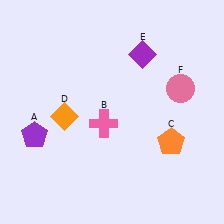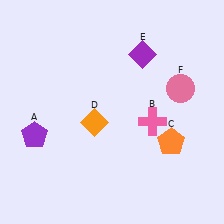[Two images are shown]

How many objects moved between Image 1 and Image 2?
2 objects moved between the two images.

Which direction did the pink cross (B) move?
The pink cross (B) moved right.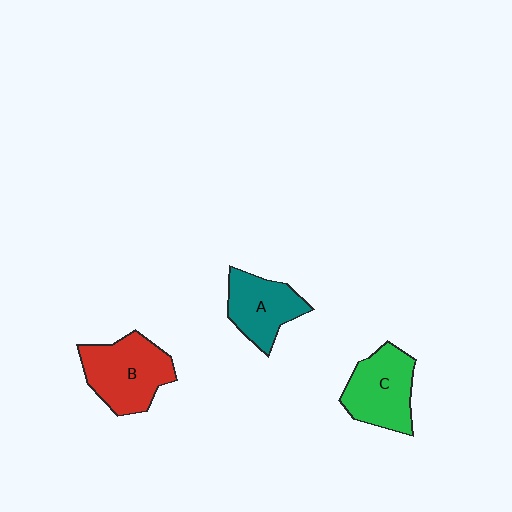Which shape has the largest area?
Shape B (red).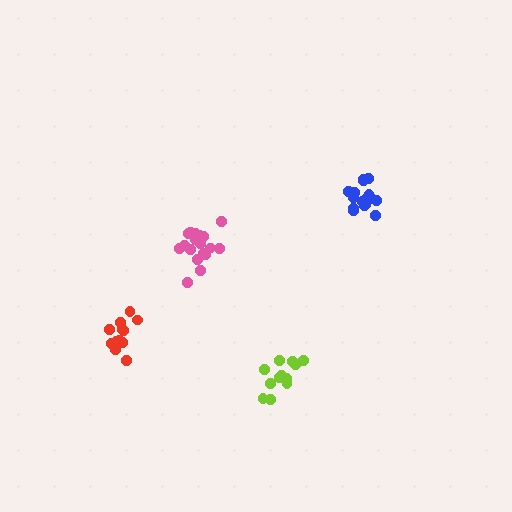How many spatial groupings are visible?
There are 4 spatial groupings.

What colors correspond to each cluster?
The clusters are colored: blue, lime, pink, red.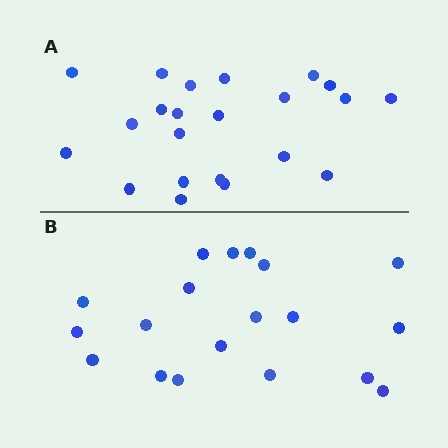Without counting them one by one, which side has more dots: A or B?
Region A (the top region) has more dots.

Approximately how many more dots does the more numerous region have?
Region A has just a few more — roughly 2 or 3 more dots than region B.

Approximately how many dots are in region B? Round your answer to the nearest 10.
About 20 dots. (The exact count is 19, which rounds to 20.)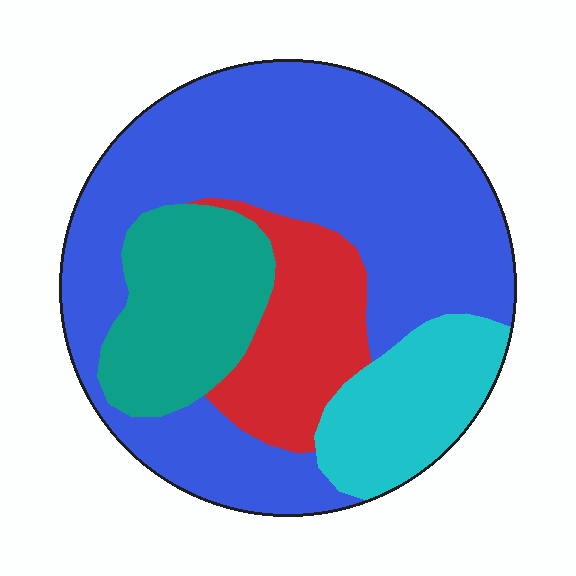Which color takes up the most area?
Blue, at roughly 55%.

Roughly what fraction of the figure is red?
Red covers around 15% of the figure.